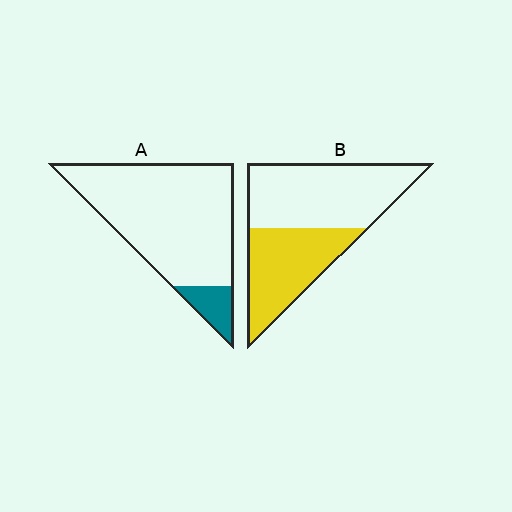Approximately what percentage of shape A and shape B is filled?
A is approximately 10% and B is approximately 40%.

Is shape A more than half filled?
No.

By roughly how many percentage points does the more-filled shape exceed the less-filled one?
By roughly 30 percentage points (B over A).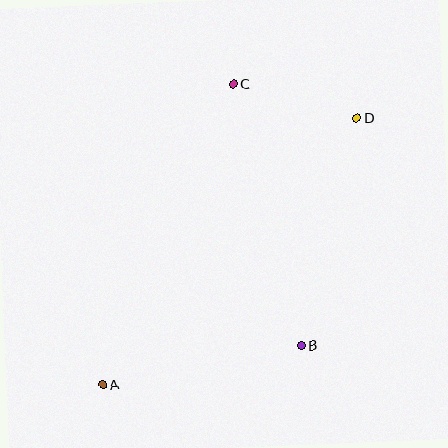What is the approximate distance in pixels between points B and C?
The distance between B and C is approximately 270 pixels.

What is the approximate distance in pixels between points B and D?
The distance between B and D is approximately 234 pixels.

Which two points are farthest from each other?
Points A and D are farthest from each other.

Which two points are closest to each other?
Points C and D are closest to each other.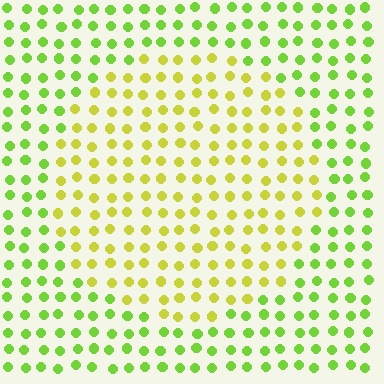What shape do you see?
I see a circle.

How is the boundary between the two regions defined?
The boundary is defined purely by a slight shift in hue (about 34 degrees). Spacing, size, and orientation are identical on both sides.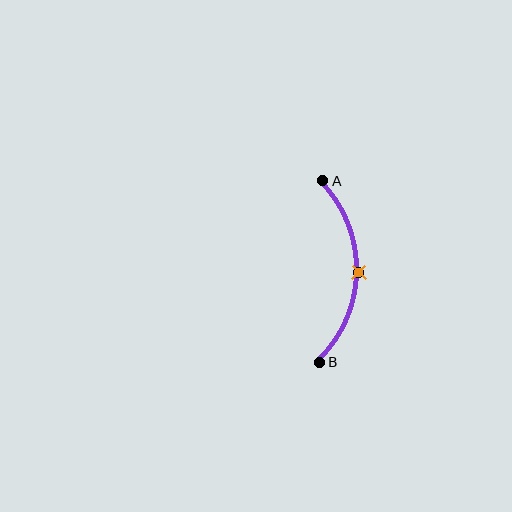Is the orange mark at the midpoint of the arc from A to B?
Yes. The orange mark lies on the arc at equal arc-length from both A and B — it is the arc midpoint.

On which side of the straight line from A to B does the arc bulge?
The arc bulges to the right of the straight line connecting A and B.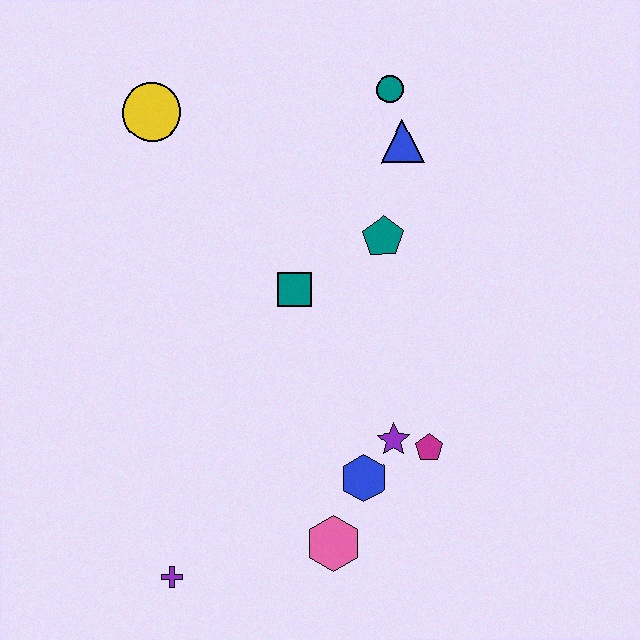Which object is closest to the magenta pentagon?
The purple star is closest to the magenta pentagon.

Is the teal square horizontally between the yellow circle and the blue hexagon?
Yes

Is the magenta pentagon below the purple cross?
No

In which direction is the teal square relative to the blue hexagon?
The teal square is above the blue hexagon.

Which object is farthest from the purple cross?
The teal circle is farthest from the purple cross.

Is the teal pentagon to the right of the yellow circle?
Yes